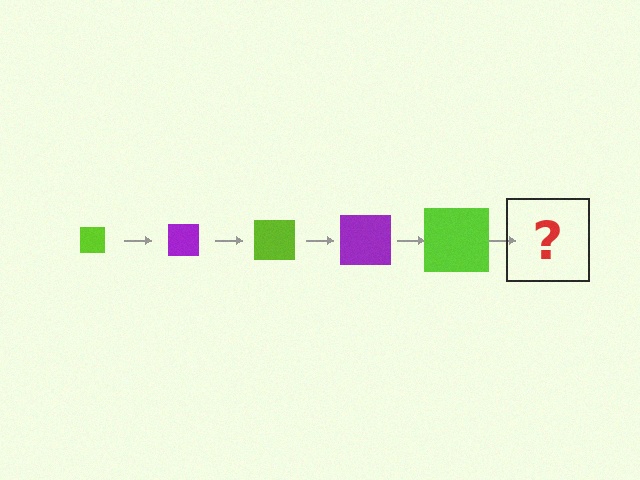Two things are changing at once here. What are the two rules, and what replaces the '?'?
The two rules are that the square grows larger each step and the color cycles through lime and purple. The '?' should be a purple square, larger than the previous one.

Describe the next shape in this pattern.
It should be a purple square, larger than the previous one.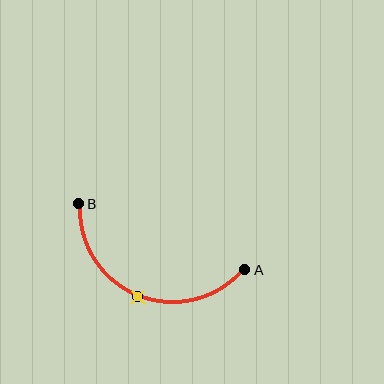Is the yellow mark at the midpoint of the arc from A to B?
Yes. The yellow mark lies on the arc at equal arc-length from both A and B — it is the arc midpoint.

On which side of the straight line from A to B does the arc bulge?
The arc bulges below the straight line connecting A and B.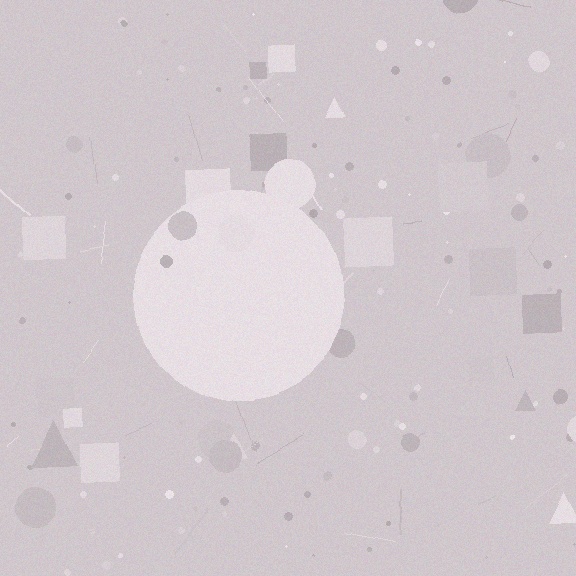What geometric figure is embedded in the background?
A circle is embedded in the background.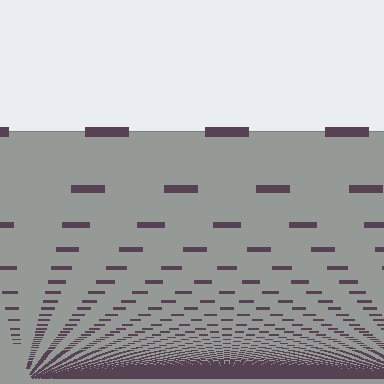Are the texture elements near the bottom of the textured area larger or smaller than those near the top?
Smaller. The gradient is inverted — elements near the bottom are smaller and denser.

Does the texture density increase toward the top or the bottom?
Density increases toward the bottom.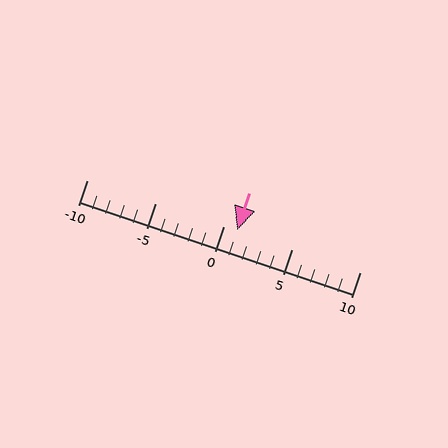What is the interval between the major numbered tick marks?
The major tick marks are spaced 5 units apart.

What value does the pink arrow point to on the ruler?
The pink arrow points to approximately 1.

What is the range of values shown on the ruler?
The ruler shows values from -10 to 10.